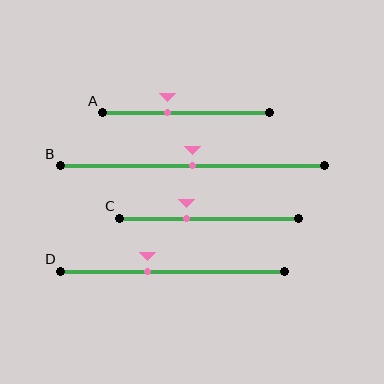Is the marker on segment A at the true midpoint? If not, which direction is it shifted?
No, the marker on segment A is shifted to the left by about 11% of the segment length.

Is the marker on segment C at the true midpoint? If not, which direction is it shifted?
No, the marker on segment C is shifted to the left by about 13% of the segment length.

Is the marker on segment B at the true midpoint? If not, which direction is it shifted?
Yes, the marker on segment B is at the true midpoint.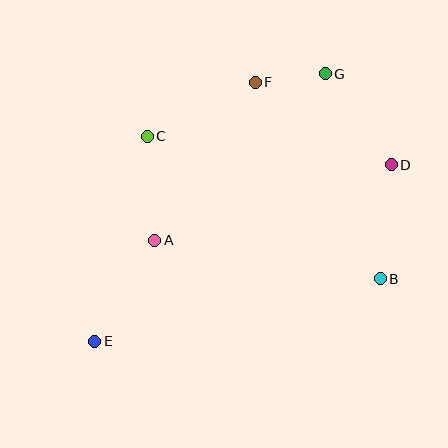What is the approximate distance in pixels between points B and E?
The distance between B and E is approximately 292 pixels.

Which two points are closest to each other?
Points F and G are closest to each other.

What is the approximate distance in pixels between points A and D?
The distance between A and D is approximately 248 pixels.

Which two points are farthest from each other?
Points E and G are farthest from each other.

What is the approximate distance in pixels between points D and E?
The distance between D and E is approximately 345 pixels.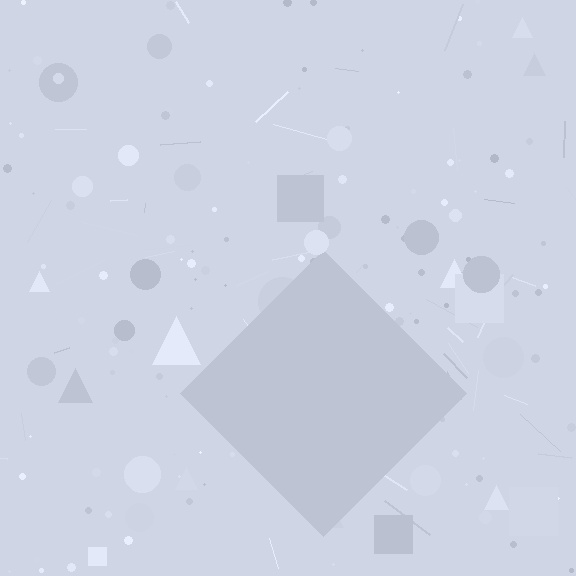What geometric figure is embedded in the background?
A diamond is embedded in the background.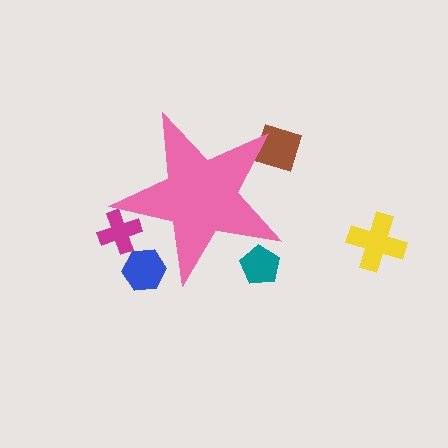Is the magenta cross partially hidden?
Yes, the magenta cross is partially hidden behind the pink star.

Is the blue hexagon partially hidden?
Yes, the blue hexagon is partially hidden behind the pink star.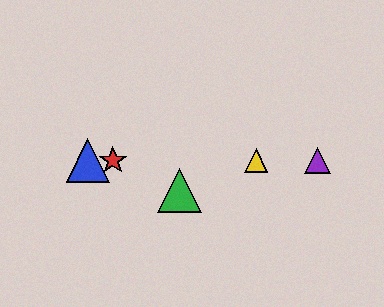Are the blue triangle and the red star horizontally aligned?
Yes, both are at y≈161.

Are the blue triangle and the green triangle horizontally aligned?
No, the blue triangle is at y≈161 and the green triangle is at y≈191.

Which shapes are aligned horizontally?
The red star, the blue triangle, the yellow triangle, the purple triangle are aligned horizontally.